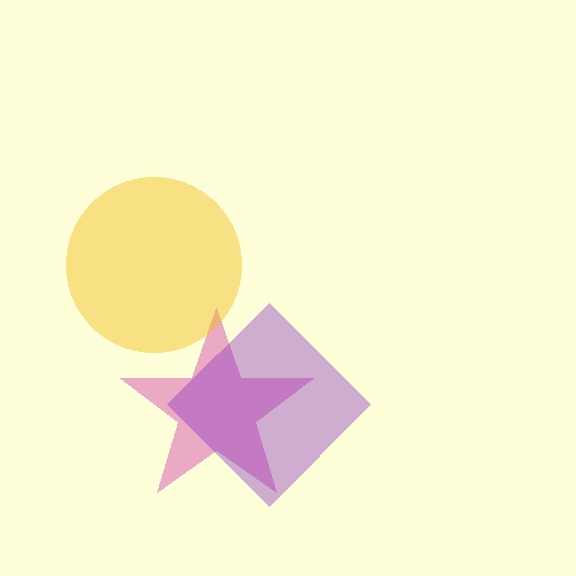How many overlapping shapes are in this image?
There are 3 overlapping shapes in the image.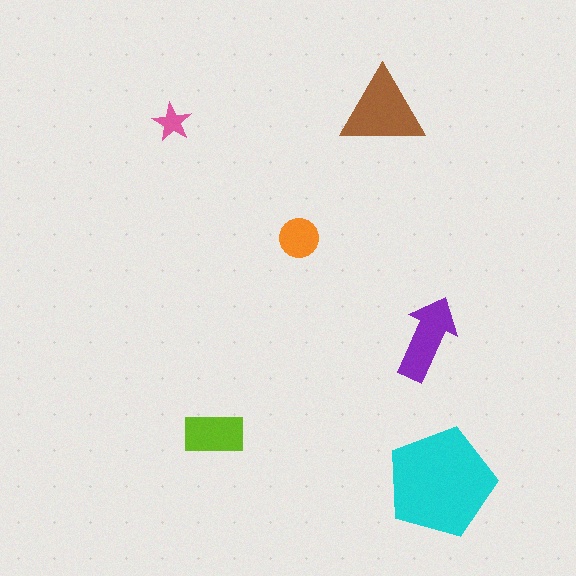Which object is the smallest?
The pink star.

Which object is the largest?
The cyan pentagon.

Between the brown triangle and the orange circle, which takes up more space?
The brown triangle.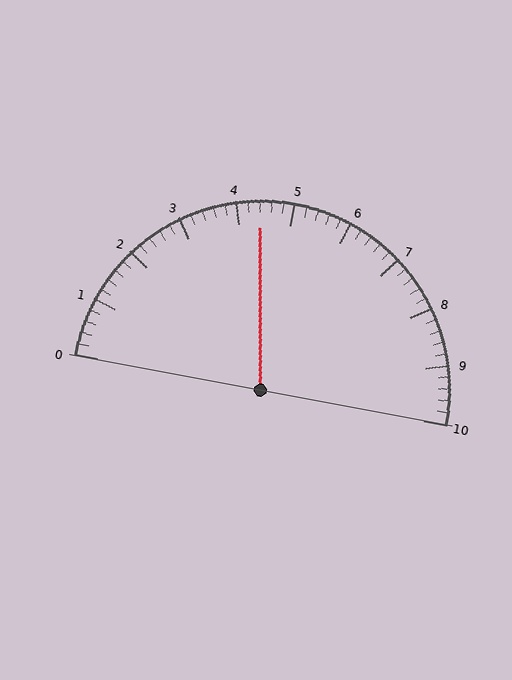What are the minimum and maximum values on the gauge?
The gauge ranges from 0 to 10.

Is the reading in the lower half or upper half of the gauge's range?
The reading is in the lower half of the range (0 to 10).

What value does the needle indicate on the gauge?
The needle indicates approximately 4.4.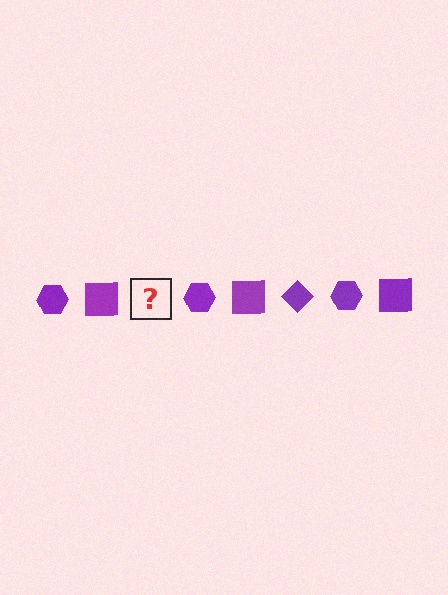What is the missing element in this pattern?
The missing element is a purple diamond.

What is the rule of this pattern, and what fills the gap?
The rule is that the pattern cycles through hexagon, square, diamond shapes in purple. The gap should be filled with a purple diamond.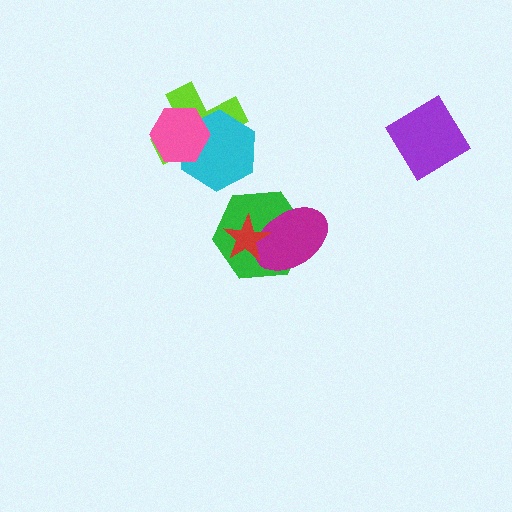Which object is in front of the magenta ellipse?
The red star is in front of the magenta ellipse.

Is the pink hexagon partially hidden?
No, no other shape covers it.